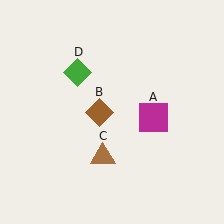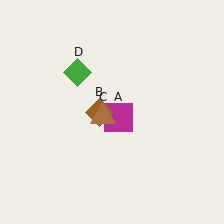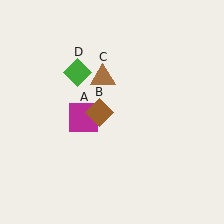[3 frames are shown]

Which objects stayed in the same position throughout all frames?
Brown diamond (object B) and green diamond (object D) remained stationary.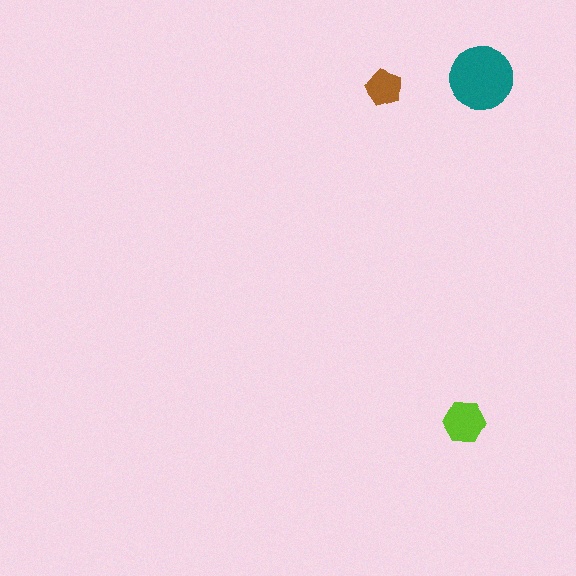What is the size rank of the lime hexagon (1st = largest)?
2nd.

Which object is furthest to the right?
The teal circle is rightmost.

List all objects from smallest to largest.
The brown pentagon, the lime hexagon, the teal circle.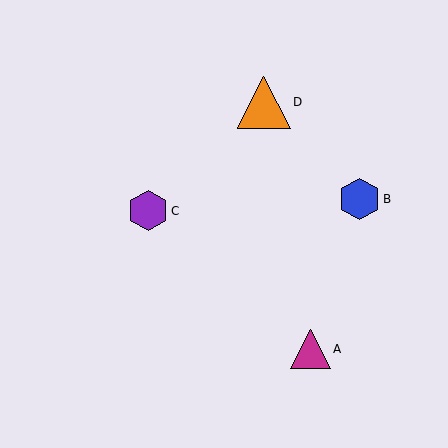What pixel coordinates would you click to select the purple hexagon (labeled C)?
Click at (148, 211) to select the purple hexagon C.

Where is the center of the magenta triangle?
The center of the magenta triangle is at (311, 349).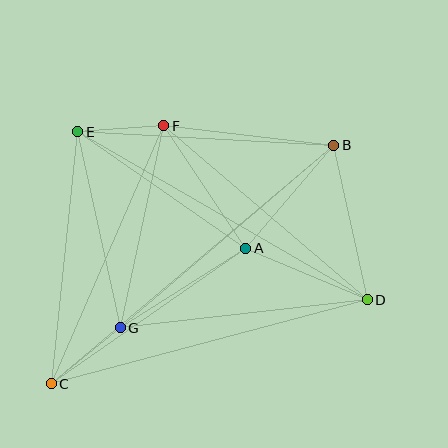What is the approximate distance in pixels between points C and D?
The distance between C and D is approximately 327 pixels.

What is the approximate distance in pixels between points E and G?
The distance between E and G is approximately 201 pixels.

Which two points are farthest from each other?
Points B and C are farthest from each other.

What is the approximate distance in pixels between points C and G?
The distance between C and G is approximately 89 pixels.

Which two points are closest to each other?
Points E and F are closest to each other.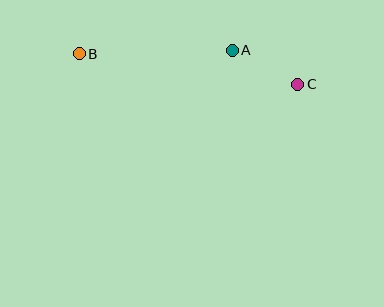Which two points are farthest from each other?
Points B and C are farthest from each other.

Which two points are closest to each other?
Points A and C are closest to each other.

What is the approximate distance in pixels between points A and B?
The distance between A and B is approximately 153 pixels.